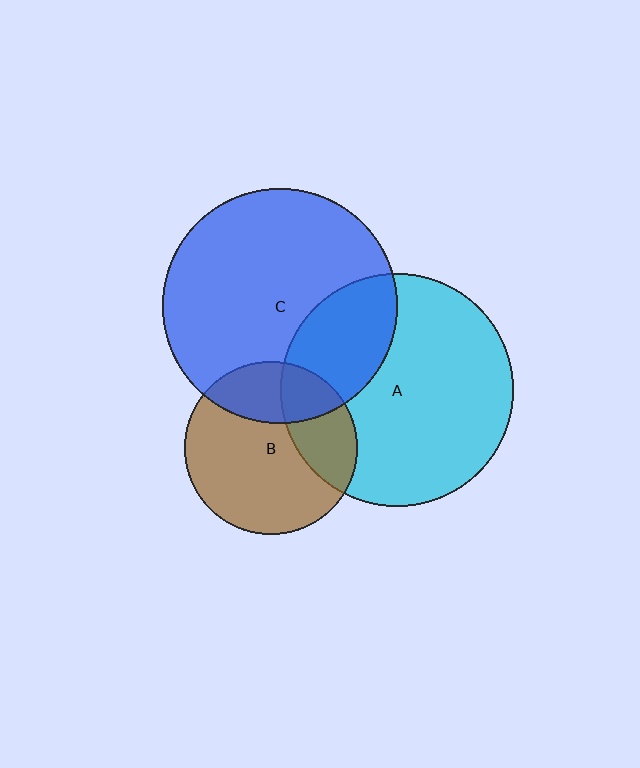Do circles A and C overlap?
Yes.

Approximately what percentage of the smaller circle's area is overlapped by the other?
Approximately 25%.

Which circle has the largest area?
Circle C (blue).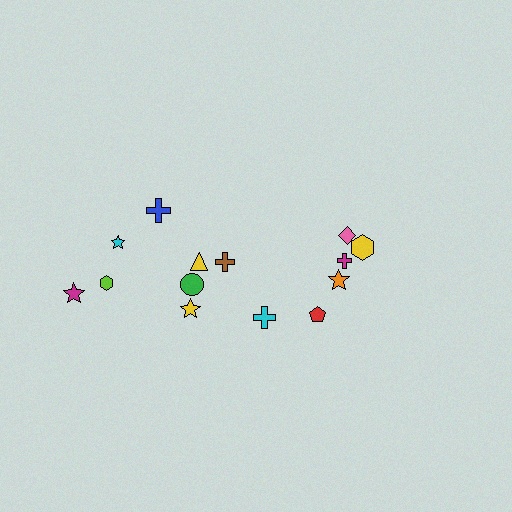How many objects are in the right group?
There are 6 objects.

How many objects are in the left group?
There are 8 objects.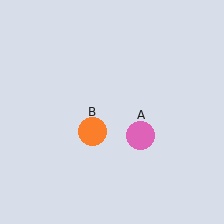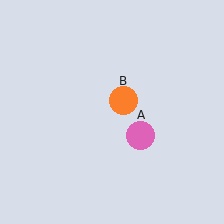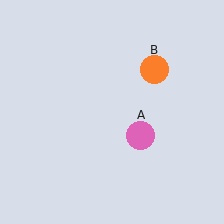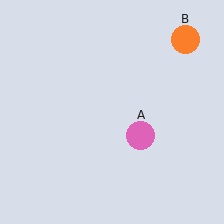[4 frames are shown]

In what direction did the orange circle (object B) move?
The orange circle (object B) moved up and to the right.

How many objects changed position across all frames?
1 object changed position: orange circle (object B).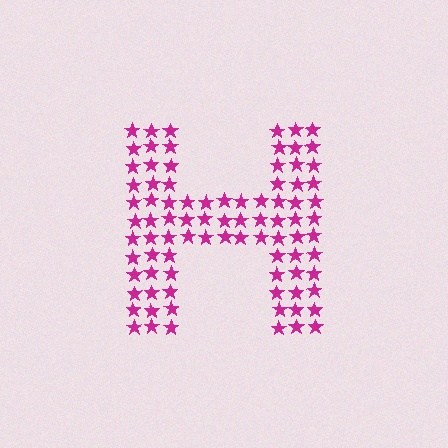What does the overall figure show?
The overall figure shows the letter H.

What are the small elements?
The small elements are stars.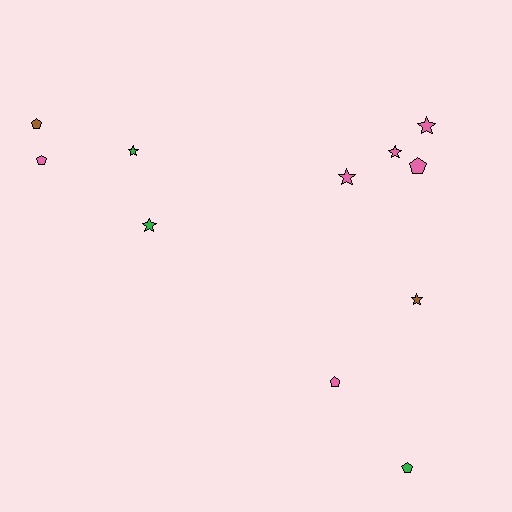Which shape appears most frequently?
Star, with 6 objects.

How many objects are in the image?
There are 11 objects.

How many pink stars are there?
There are 3 pink stars.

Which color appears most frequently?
Pink, with 6 objects.